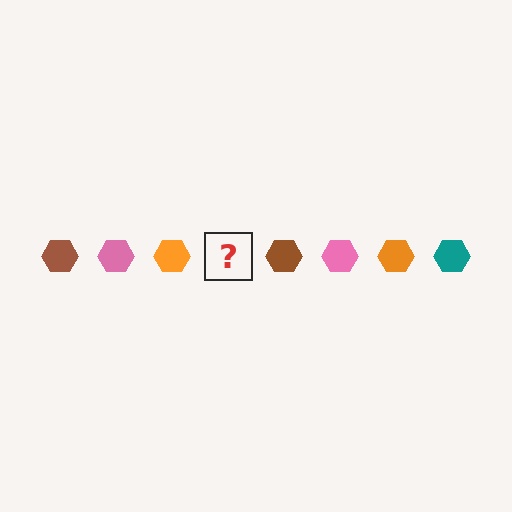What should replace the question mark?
The question mark should be replaced with a teal hexagon.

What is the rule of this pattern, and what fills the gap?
The rule is that the pattern cycles through brown, pink, orange, teal hexagons. The gap should be filled with a teal hexagon.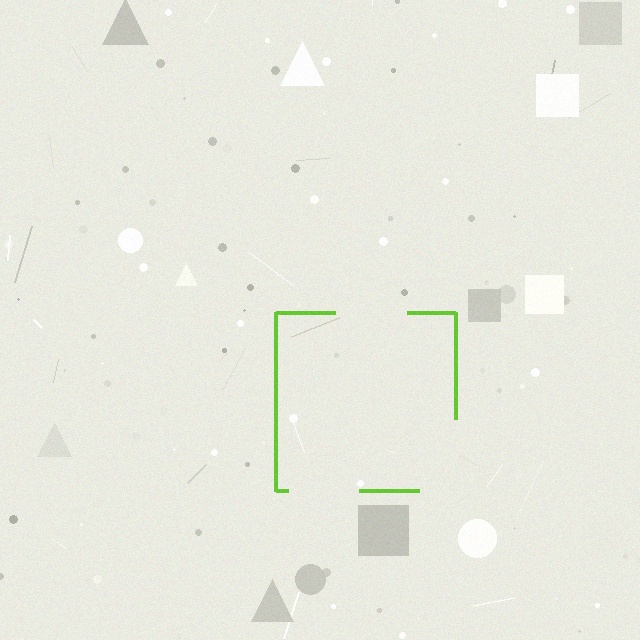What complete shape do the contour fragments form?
The contour fragments form a square.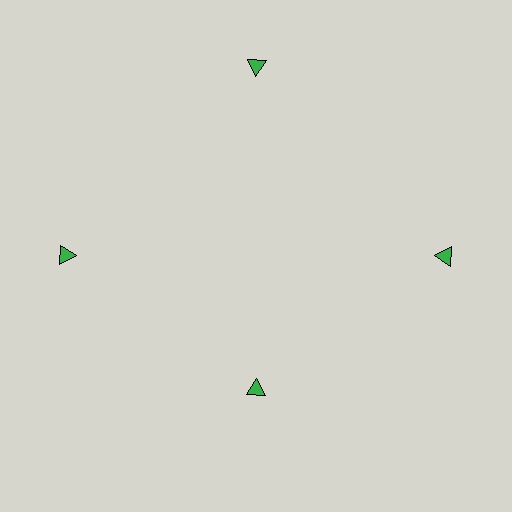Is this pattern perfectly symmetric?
No. The 4 green triangles are arranged in a ring, but one element near the 6 o'clock position is pulled inward toward the center, breaking the 4-fold rotational symmetry.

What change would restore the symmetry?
The symmetry would be restored by moving it outward, back onto the ring so that all 4 triangles sit at equal angles and equal distance from the center.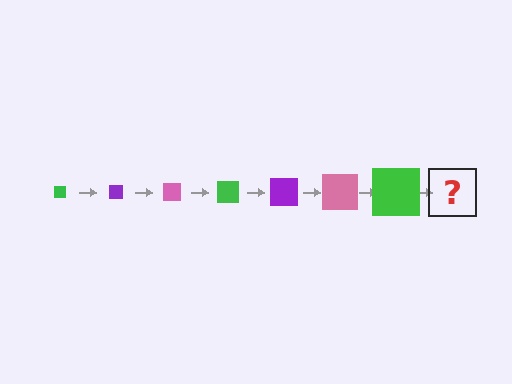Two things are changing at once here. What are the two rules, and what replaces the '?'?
The two rules are that the square grows larger each step and the color cycles through green, purple, and pink. The '?' should be a purple square, larger than the previous one.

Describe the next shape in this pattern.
It should be a purple square, larger than the previous one.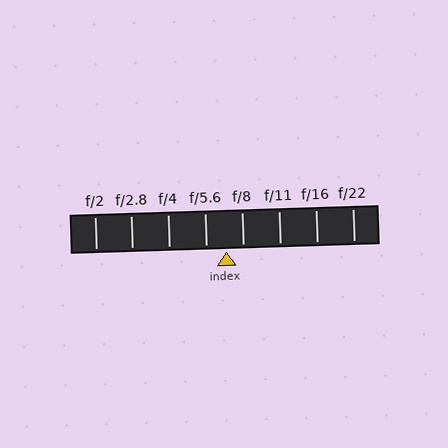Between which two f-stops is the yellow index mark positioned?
The index mark is between f/5.6 and f/8.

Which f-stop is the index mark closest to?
The index mark is closest to f/8.